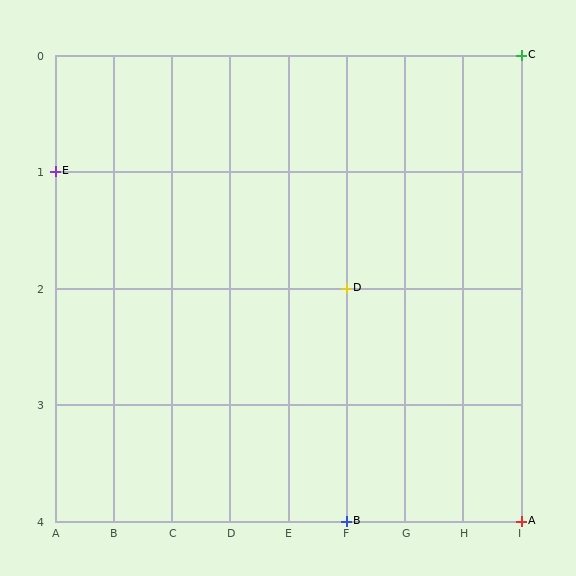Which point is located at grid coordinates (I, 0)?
Point C is at (I, 0).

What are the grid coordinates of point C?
Point C is at grid coordinates (I, 0).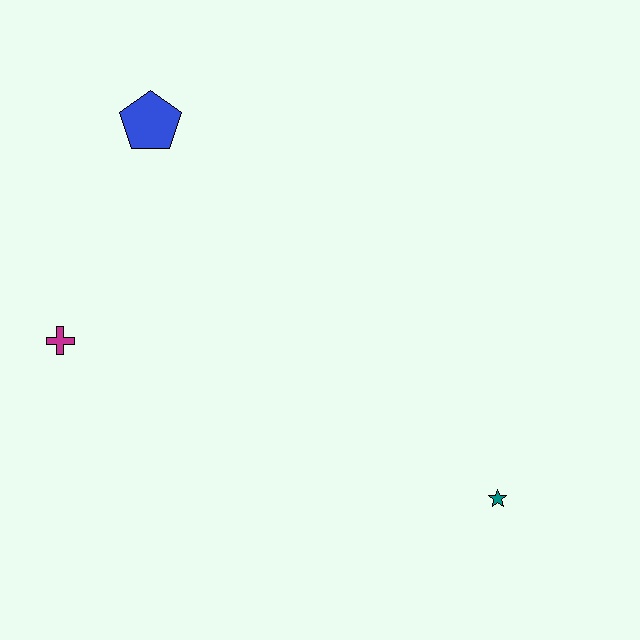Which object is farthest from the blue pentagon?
The teal star is farthest from the blue pentagon.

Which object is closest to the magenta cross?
The blue pentagon is closest to the magenta cross.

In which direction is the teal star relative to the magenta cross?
The teal star is to the right of the magenta cross.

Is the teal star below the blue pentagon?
Yes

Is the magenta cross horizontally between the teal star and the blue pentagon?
No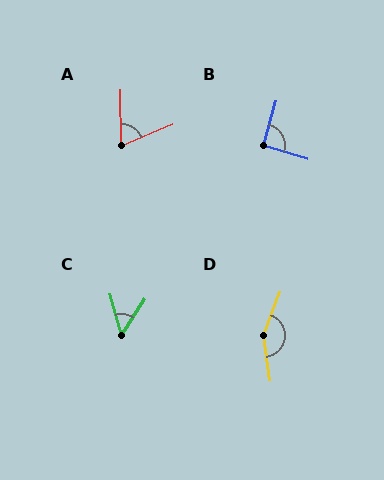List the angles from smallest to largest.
C (49°), A (67°), B (91°), D (152°).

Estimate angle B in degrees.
Approximately 91 degrees.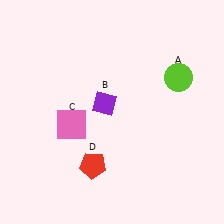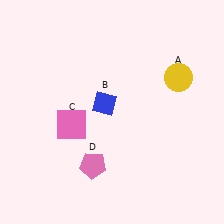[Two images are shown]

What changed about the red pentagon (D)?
In Image 1, D is red. In Image 2, it changed to pink.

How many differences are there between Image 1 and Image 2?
There are 3 differences between the two images.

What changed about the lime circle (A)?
In Image 1, A is lime. In Image 2, it changed to yellow.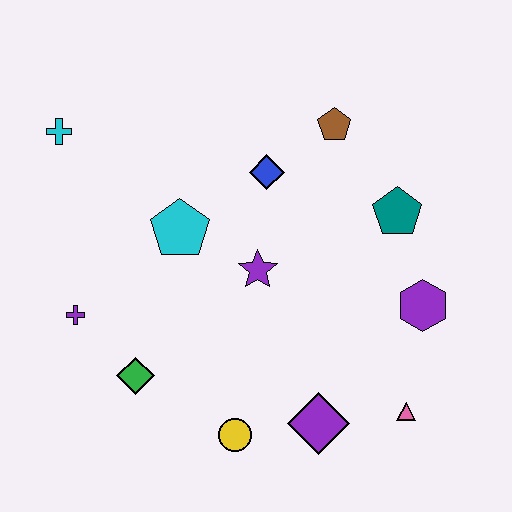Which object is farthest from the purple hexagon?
The cyan cross is farthest from the purple hexagon.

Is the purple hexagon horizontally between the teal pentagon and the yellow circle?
No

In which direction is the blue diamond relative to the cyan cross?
The blue diamond is to the right of the cyan cross.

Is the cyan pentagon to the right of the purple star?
No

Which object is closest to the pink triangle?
The purple diamond is closest to the pink triangle.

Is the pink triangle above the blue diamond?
No